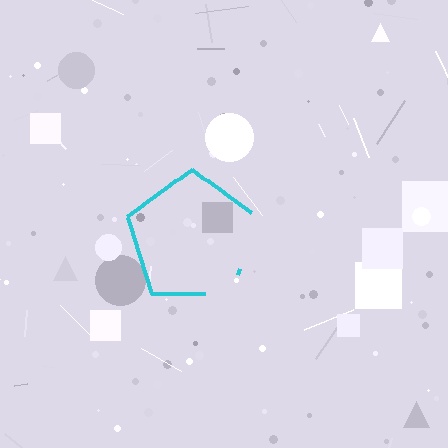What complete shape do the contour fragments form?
The contour fragments form a pentagon.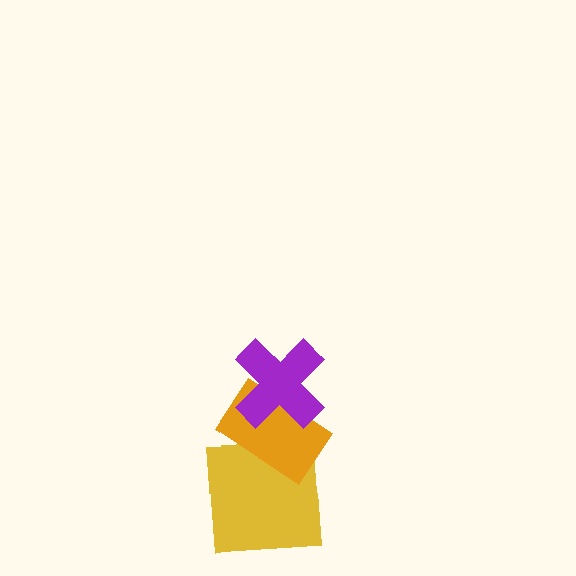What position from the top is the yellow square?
The yellow square is 3rd from the top.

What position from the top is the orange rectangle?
The orange rectangle is 2nd from the top.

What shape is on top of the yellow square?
The orange rectangle is on top of the yellow square.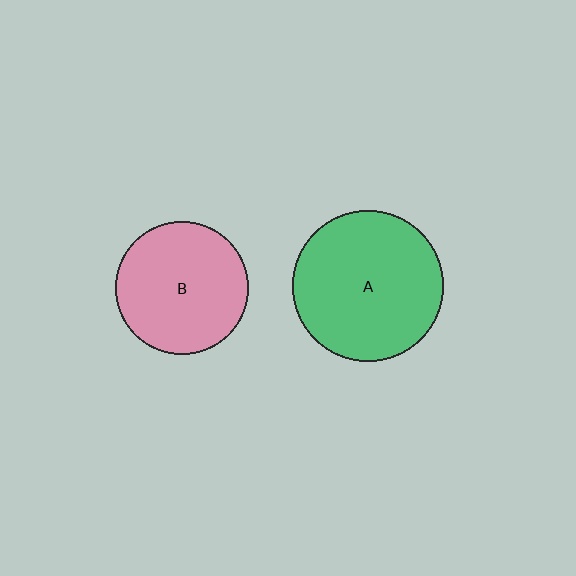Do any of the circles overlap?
No, none of the circles overlap.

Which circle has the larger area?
Circle A (green).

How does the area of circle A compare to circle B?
Approximately 1.3 times.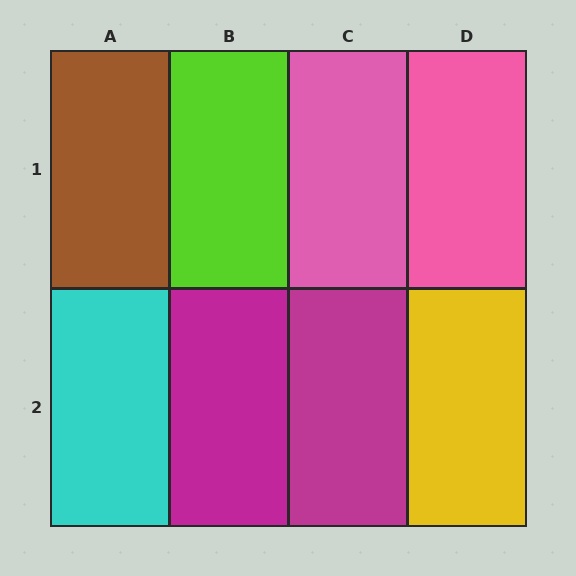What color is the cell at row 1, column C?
Pink.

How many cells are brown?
1 cell is brown.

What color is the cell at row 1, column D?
Pink.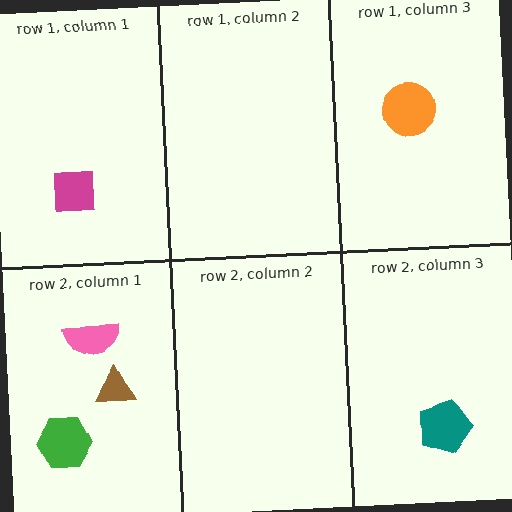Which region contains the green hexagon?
The row 2, column 1 region.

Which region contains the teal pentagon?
The row 2, column 3 region.